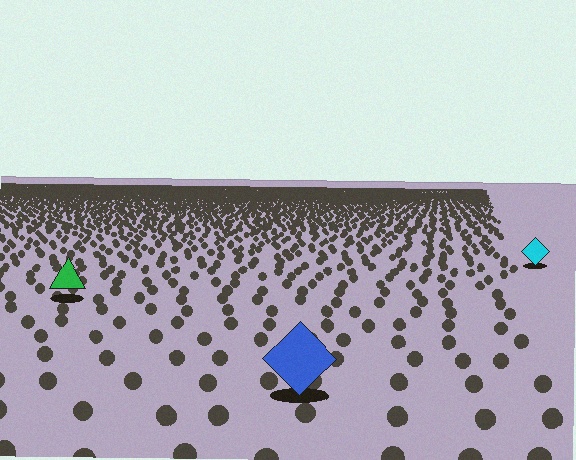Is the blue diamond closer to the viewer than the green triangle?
Yes. The blue diamond is closer — you can tell from the texture gradient: the ground texture is coarser near it.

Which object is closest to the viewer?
The blue diamond is closest. The texture marks near it are larger and more spread out.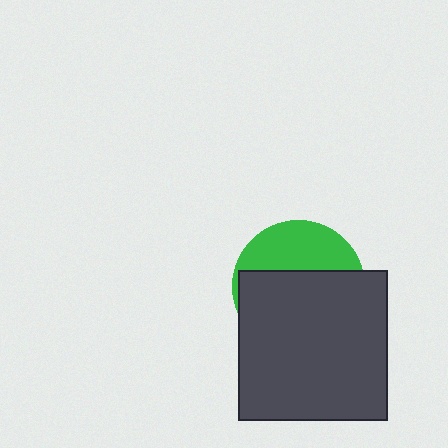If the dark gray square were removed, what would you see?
You would see the complete green circle.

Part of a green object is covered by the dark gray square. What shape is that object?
It is a circle.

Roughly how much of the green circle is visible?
A small part of it is visible (roughly 35%).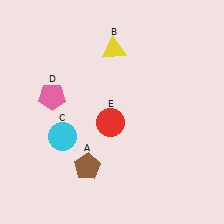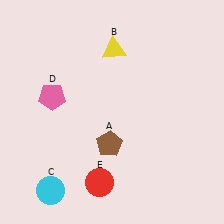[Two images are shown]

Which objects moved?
The objects that moved are: the brown pentagon (A), the cyan circle (C), the red circle (E).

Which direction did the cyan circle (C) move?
The cyan circle (C) moved down.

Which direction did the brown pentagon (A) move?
The brown pentagon (A) moved up.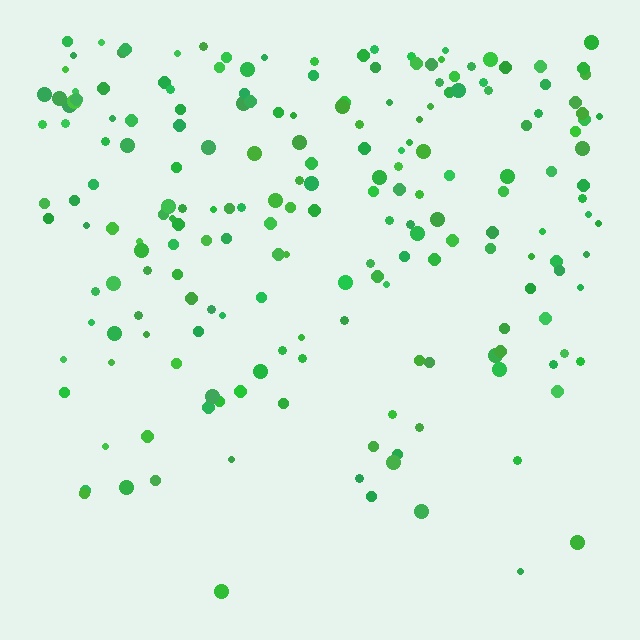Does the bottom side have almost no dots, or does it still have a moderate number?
Still a moderate number, just noticeably fewer than the top.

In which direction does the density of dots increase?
From bottom to top, with the top side densest.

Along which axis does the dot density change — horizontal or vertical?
Vertical.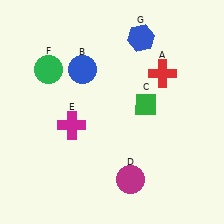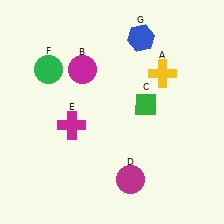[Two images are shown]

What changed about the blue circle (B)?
In Image 1, B is blue. In Image 2, it changed to magenta.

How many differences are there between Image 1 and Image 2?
There are 2 differences between the two images.